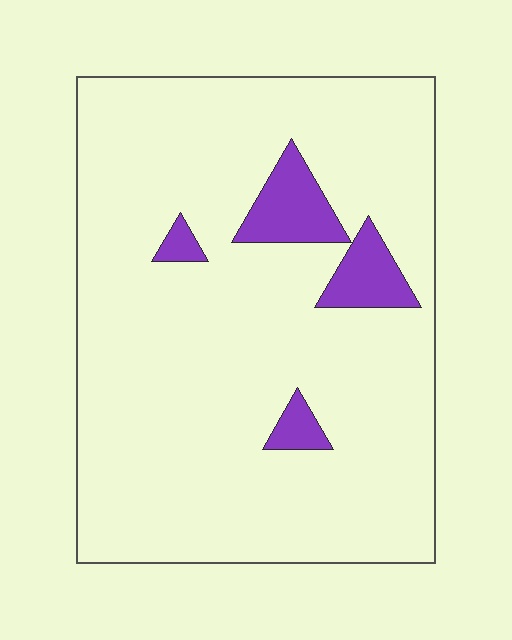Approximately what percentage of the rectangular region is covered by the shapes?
Approximately 10%.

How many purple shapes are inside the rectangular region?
4.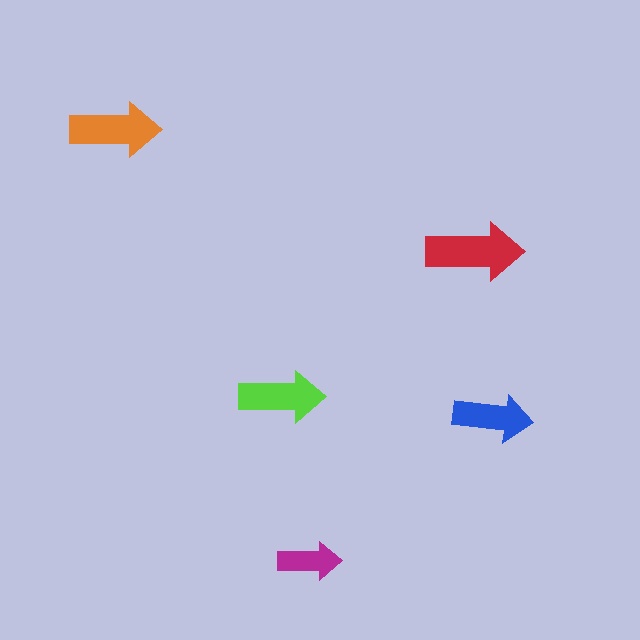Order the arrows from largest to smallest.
the red one, the orange one, the lime one, the blue one, the magenta one.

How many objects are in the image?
There are 5 objects in the image.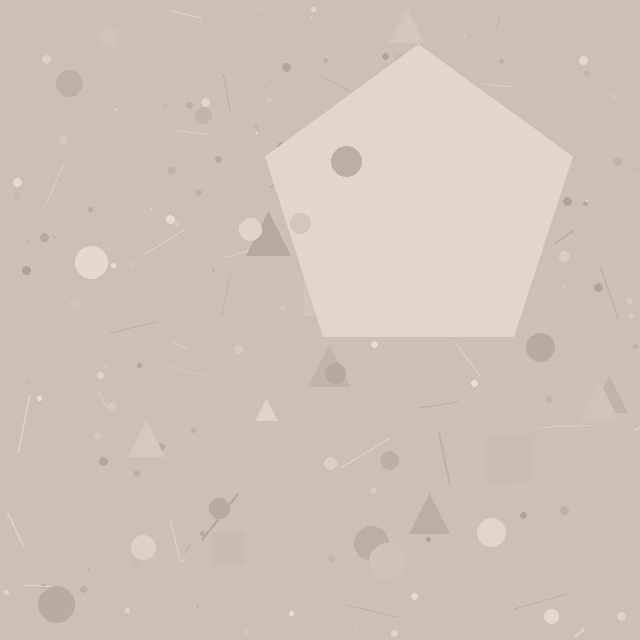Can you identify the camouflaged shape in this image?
The camouflaged shape is a pentagon.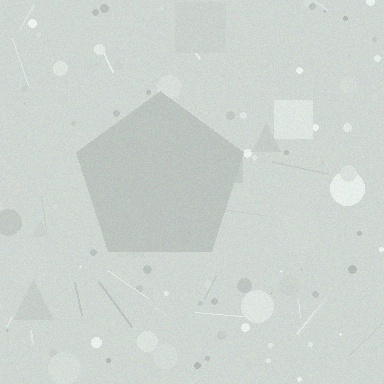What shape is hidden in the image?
A pentagon is hidden in the image.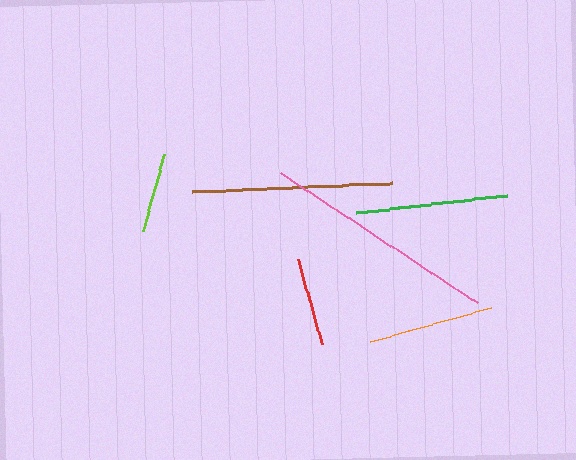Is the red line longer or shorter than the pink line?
The pink line is longer than the red line.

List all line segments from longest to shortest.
From longest to shortest: pink, brown, green, orange, red, lime.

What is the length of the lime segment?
The lime segment is approximately 79 pixels long.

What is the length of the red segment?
The red segment is approximately 89 pixels long.